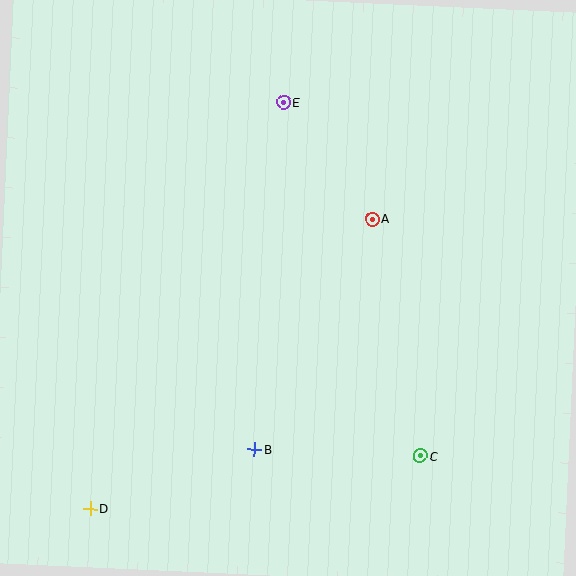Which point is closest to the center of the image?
Point A at (373, 219) is closest to the center.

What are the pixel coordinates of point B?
Point B is at (254, 449).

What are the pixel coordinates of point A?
Point A is at (373, 219).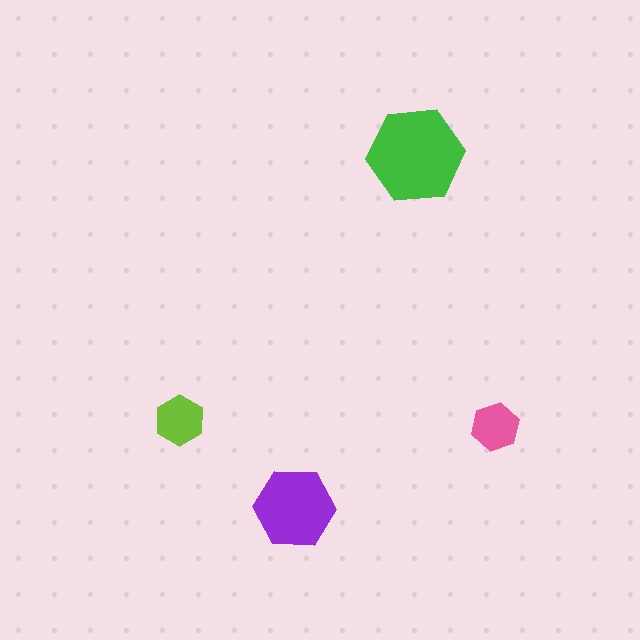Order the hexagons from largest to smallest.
the green one, the purple one, the lime one, the pink one.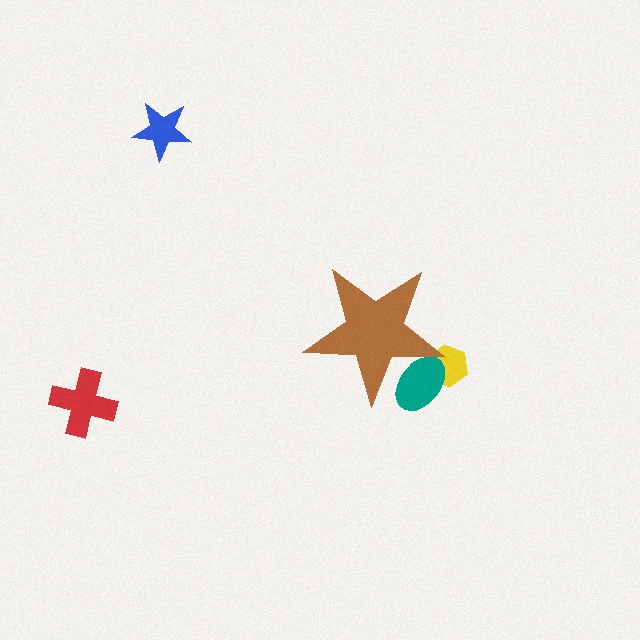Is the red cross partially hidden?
No, the red cross is fully visible.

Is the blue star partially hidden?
No, the blue star is fully visible.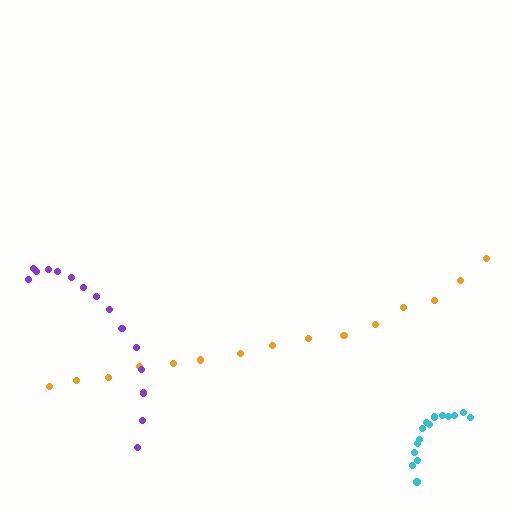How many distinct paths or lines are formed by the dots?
There are 3 distinct paths.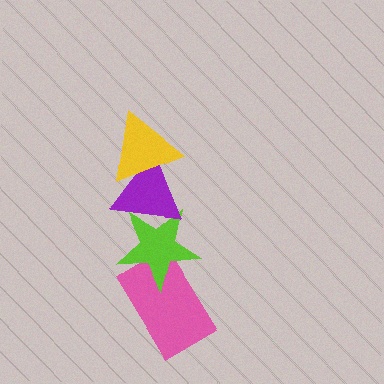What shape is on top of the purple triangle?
The yellow triangle is on top of the purple triangle.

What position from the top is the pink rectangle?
The pink rectangle is 4th from the top.